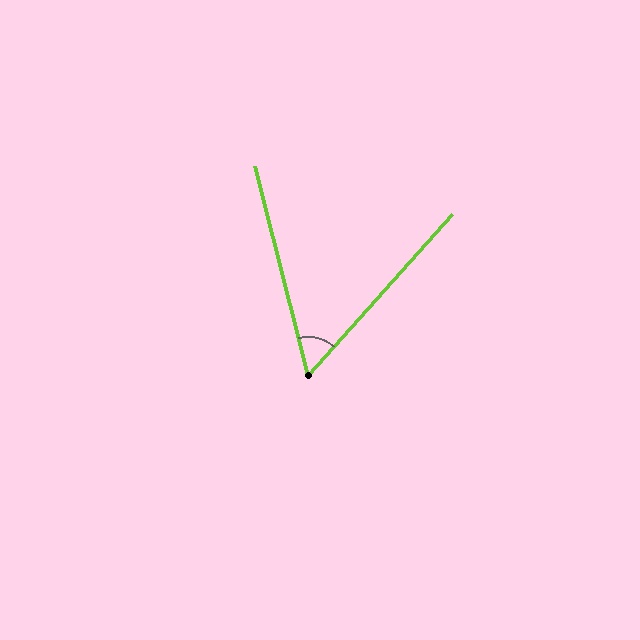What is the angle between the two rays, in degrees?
Approximately 56 degrees.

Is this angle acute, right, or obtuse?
It is acute.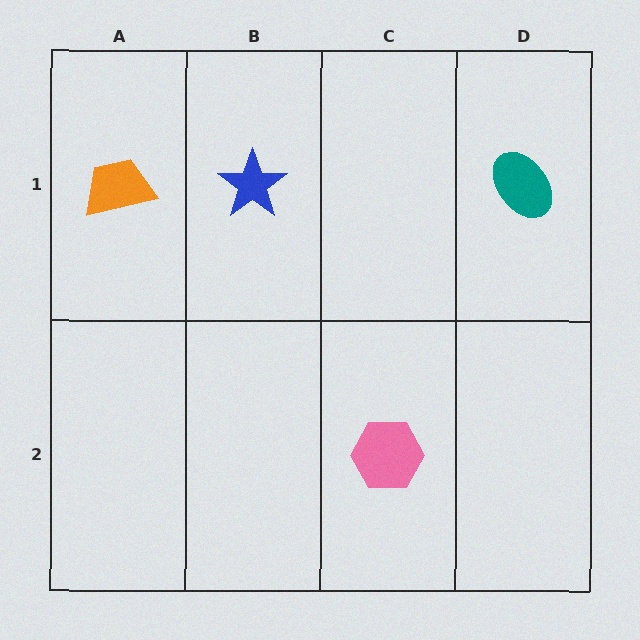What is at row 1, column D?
A teal ellipse.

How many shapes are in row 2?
1 shape.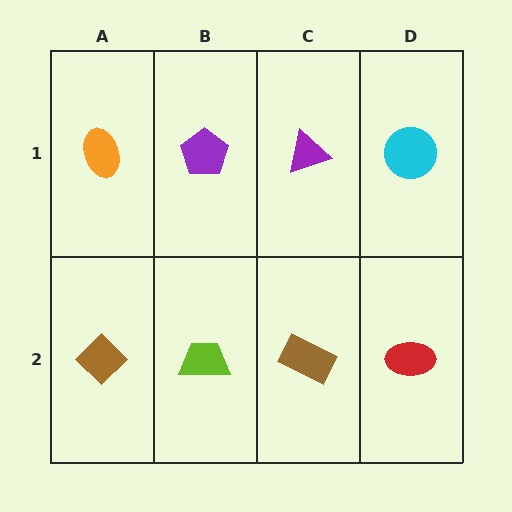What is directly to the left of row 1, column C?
A purple pentagon.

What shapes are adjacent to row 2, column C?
A purple triangle (row 1, column C), a lime trapezoid (row 2, column B), a red ellipse (row 2, column D).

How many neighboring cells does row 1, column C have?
3.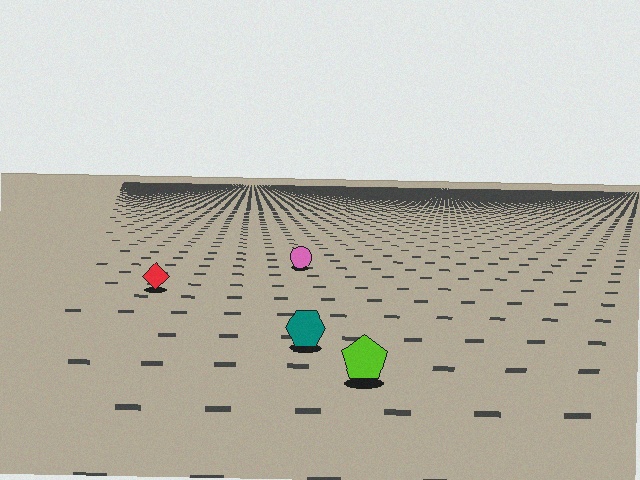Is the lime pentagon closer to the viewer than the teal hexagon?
Yes. The lime pentagon is closer — you can tell from the texture gradient: the ground texture is coarser near it.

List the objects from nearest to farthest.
From nearest to farthest: the lime pentagon, the teal hexagon, the red diamond, the pink circle.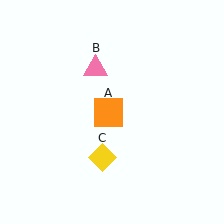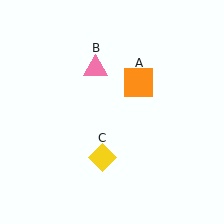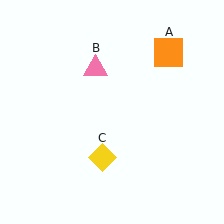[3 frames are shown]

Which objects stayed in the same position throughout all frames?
Pink triangle (object B) and yellow diamond (object C) remained stationary.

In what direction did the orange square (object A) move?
The orange square (object A) moved up and to the right.